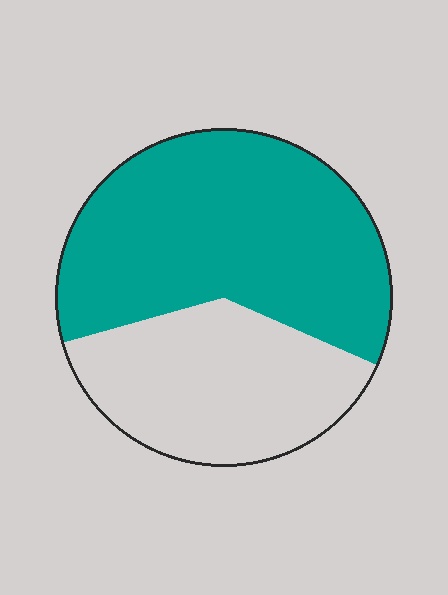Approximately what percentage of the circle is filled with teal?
Approximately 60%.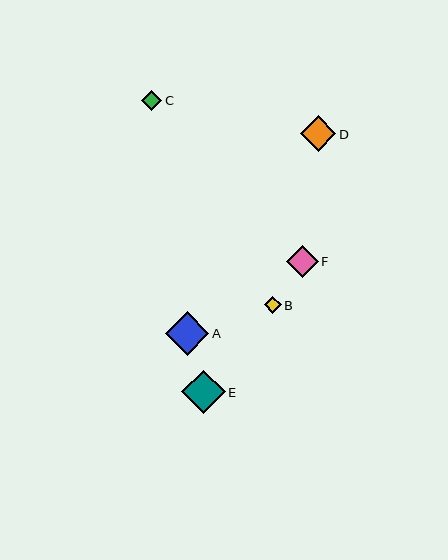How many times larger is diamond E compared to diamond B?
Diamond E is approximately 2.6 times the size of diamond B.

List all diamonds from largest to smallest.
From largest to smallest: A, E, D, F, C, B.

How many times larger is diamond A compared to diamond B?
Diamond A is approximately 2.6 times the size of diamond B.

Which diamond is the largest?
Diamond A is the largest with a size of approximately 44 pixels.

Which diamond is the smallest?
Diamond B is the smallest with a size of approximately 17 pixels.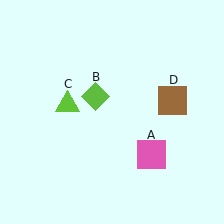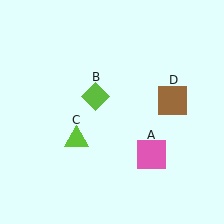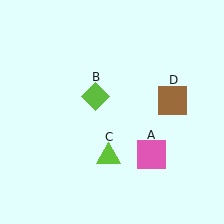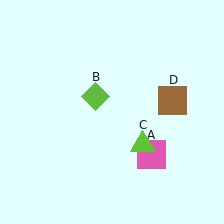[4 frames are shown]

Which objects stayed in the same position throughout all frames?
Pink square (object A) and lime diamond (object B) and brown square (object D) remained stationary.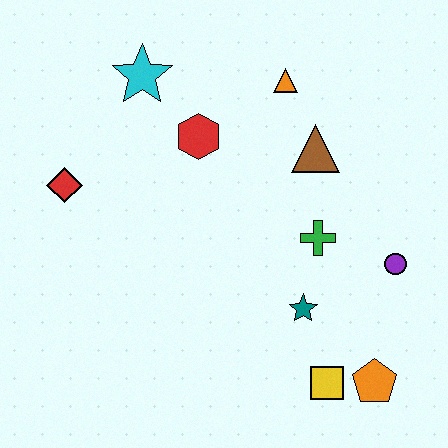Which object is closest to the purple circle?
The green cross is closest to the purple circle.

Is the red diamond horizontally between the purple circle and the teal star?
No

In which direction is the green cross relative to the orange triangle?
The green cross is below the orange triangle.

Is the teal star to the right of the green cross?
No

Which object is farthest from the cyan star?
The orange pentagon is farthest from the cyan star.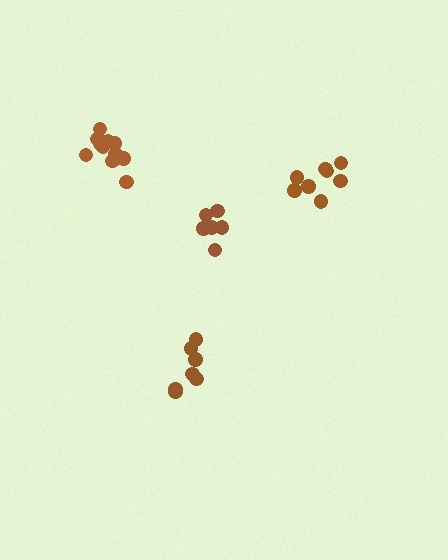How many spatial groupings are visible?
There are 4 spatial groupings.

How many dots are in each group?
Group 1: 11 dots, Group 2: 8 dots, Group 3: 7 dots, Group 4: 6 dots (32 total).